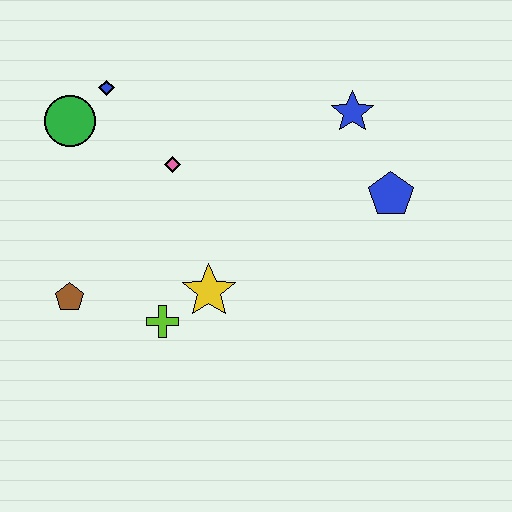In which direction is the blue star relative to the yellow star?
The blue star is above the yellow star.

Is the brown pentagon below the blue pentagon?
Yes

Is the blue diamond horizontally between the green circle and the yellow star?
Yes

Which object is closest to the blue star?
The blue pentagon is closest to the blue star.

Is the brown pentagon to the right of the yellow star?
No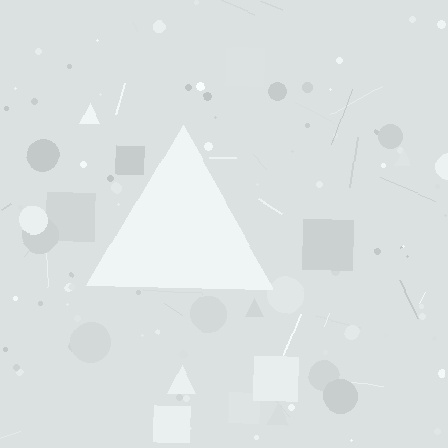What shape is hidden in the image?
A triangle is hidden in the image.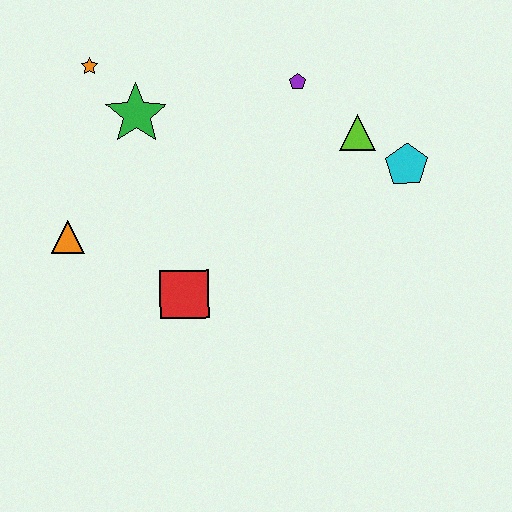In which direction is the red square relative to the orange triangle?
The red square is to the right of the orange triangle.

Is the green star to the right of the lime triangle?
No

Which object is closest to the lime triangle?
The cyan pentagon is closest to the lime triangle.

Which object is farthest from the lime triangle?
The orange triangle is farthest from the lime triangle.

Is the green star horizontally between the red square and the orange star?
Yes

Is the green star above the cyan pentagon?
Yes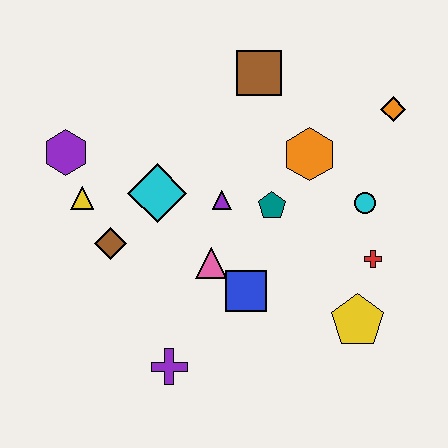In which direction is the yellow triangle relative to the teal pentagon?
The yellow triangle is to the left of the teal pentagon.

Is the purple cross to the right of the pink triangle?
No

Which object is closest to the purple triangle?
The teal pentagon is closest to the purple triangle.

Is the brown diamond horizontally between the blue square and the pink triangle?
No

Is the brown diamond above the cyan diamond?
No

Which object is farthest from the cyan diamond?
The orange diamond is farthest from the cyan diamond.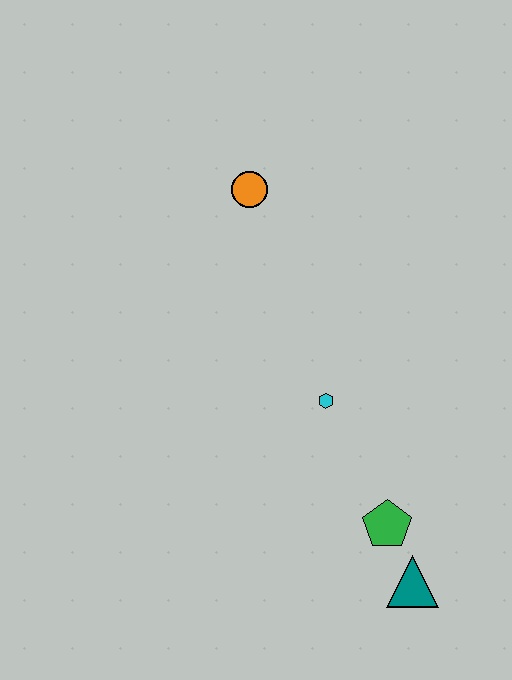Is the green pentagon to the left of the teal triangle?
Yes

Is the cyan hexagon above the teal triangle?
Yes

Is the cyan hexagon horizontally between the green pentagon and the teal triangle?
No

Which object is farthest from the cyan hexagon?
The orange circle is farthest from the cyan hexagon.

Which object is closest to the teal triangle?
The green pentagon is closest to the teal triangle.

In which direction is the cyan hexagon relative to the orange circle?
The cyan hexagon is below the orange circle.